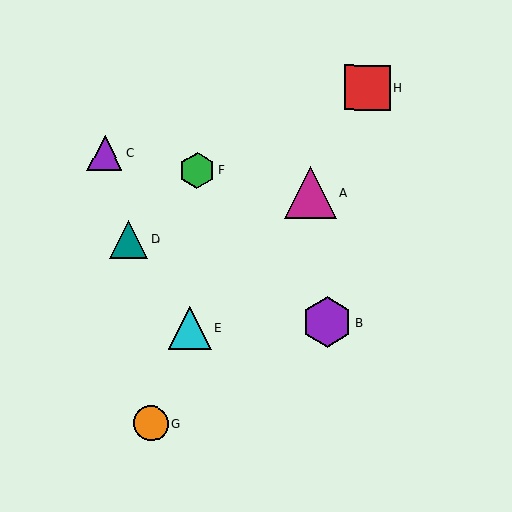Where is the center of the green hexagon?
The center of the green hexagon is at (197, 170).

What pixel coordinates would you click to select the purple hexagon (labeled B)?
Click at (327, 322) to select the purple hexagon B.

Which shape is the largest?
The magenta triangle (labeled A) is the largest.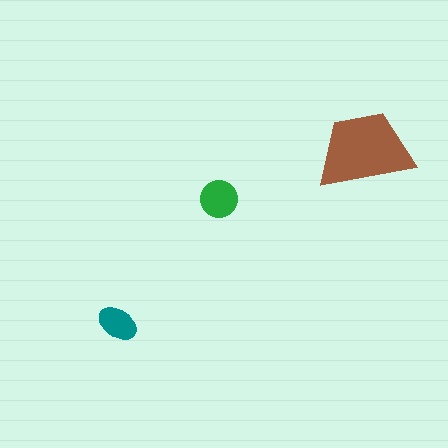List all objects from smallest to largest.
The teal ellipse, the green circle, the brown trapezoid.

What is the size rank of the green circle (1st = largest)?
2nd.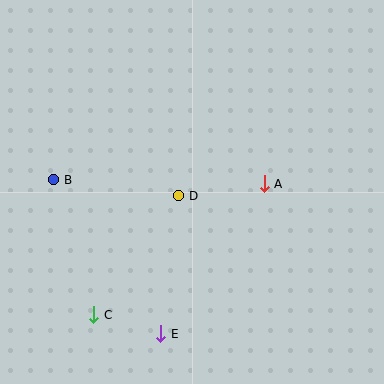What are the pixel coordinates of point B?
Point B is at (54, 180).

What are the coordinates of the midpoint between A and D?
The midpoint between A and D is at (221, 190).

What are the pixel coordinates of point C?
Point C is at (94, 315).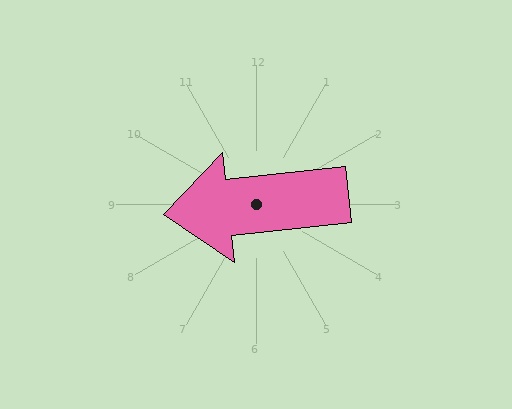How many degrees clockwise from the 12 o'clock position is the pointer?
Approximately 264 degrees.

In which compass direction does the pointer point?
West.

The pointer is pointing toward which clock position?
Roughly 9 o'clock.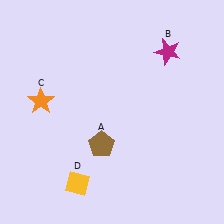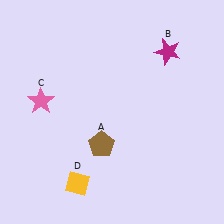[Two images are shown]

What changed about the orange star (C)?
In Image 1, C is orange. In Image 2, it changed to pink.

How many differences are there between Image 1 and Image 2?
There is 1 difference between the two images.